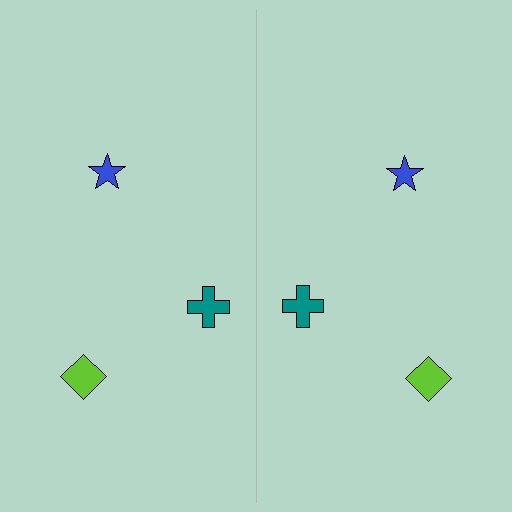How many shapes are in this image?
There are 6 shapes in this image.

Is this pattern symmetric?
Yes, this pattern has bilateral (reflection) symmetry.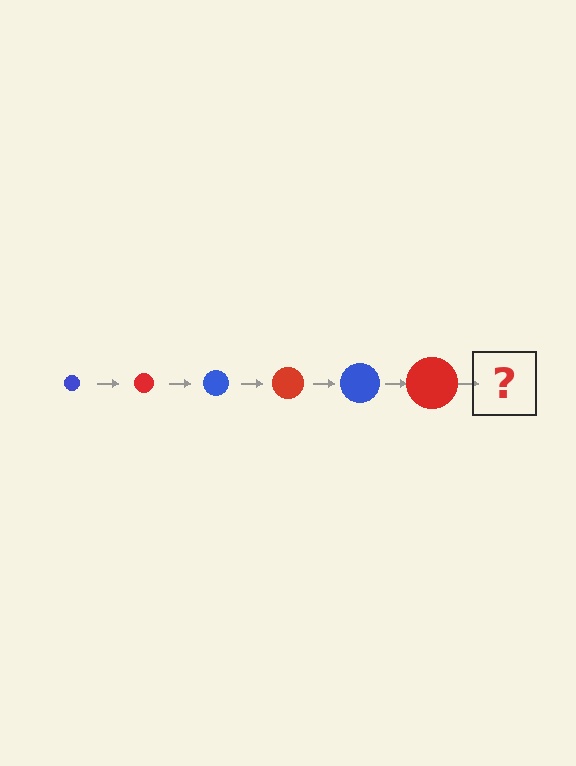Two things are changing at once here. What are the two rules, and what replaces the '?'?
The two rules are that the circle grows larger each step and the color cycles through blue and red. The '?' should be a blue circle, larger than the previous one.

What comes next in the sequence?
The next element should be a blue circle, larger than the previous one.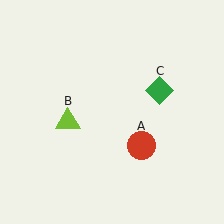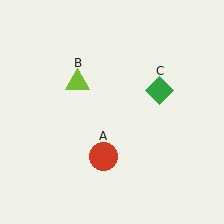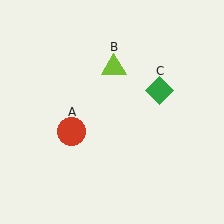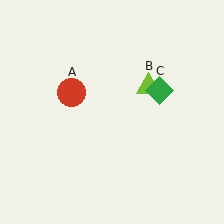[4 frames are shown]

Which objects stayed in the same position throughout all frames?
Green diamond (object C) remained stationary.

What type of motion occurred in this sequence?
The red circle (object A), lime triangle (object B) rotated clockwise around the center of the scene.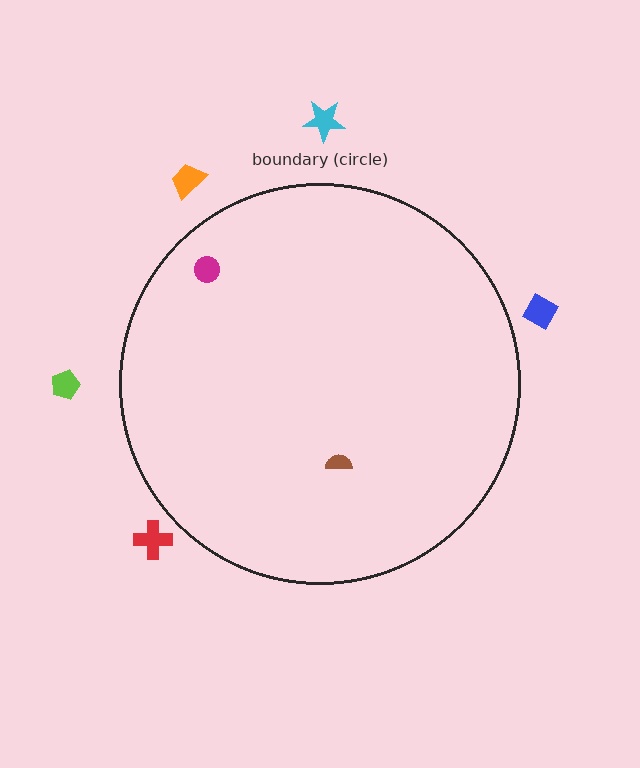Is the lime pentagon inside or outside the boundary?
Outside.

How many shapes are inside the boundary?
2 inside, 5 outside.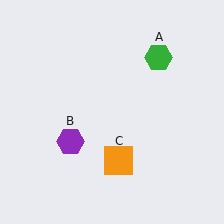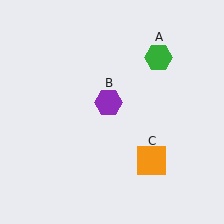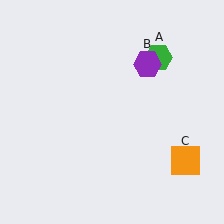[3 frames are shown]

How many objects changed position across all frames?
2 objects changed position: purple hexagon (object B), orange square (object C).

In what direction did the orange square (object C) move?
The orange square (object C) moved right.